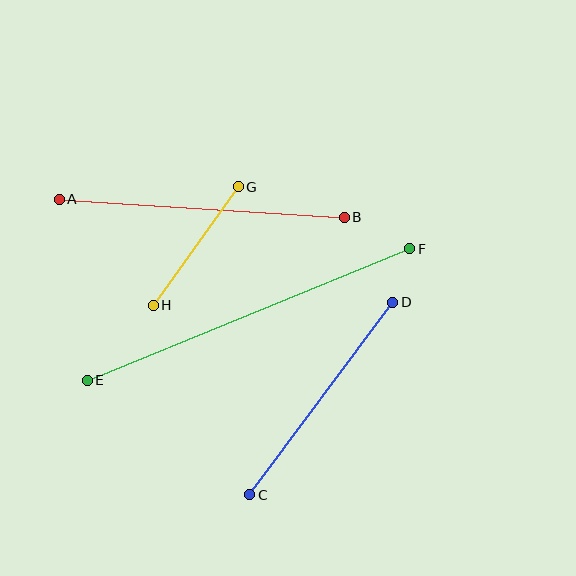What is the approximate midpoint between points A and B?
The midpoint is at approximately (202, 208) pixels.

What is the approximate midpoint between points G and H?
The midpoint is at approximately (196, 246) pixels.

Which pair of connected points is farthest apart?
Points E and F are farthest apart.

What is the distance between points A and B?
The distance is approximately 285 pixels.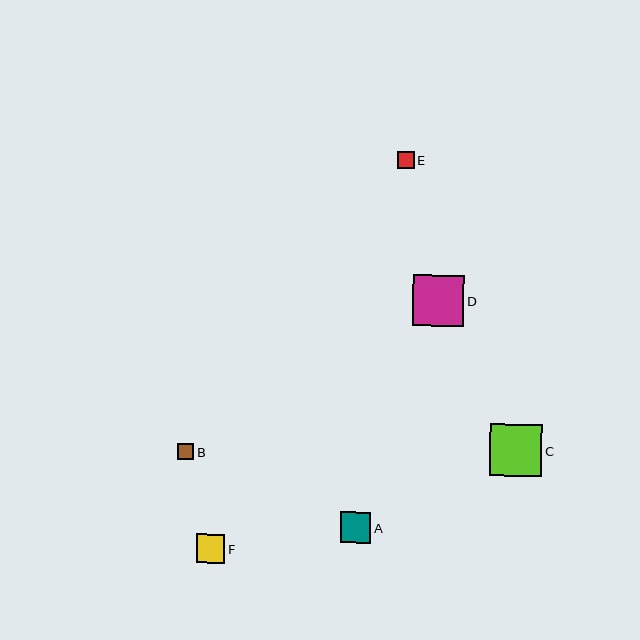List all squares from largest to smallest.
From largest to smallest: C, D, A, F, E, B.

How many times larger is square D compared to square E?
Square D is approximately 3.0 times the size of square E.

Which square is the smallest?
Square B is the smallest with a size of approximately 16 pixels.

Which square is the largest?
Square C is the largest with a size of approximately 52 pixels.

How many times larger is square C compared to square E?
Square C is approximately 3.1 times the size of square E.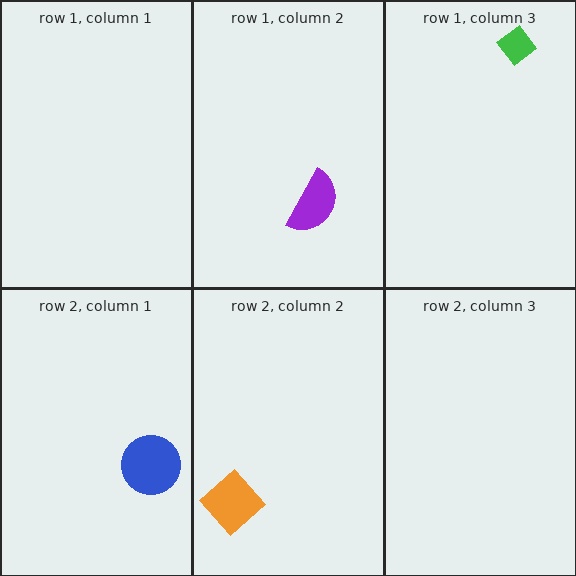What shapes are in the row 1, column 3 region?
The green diamond.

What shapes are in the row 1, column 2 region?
The purple semicircle.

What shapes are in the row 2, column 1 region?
The blue circle.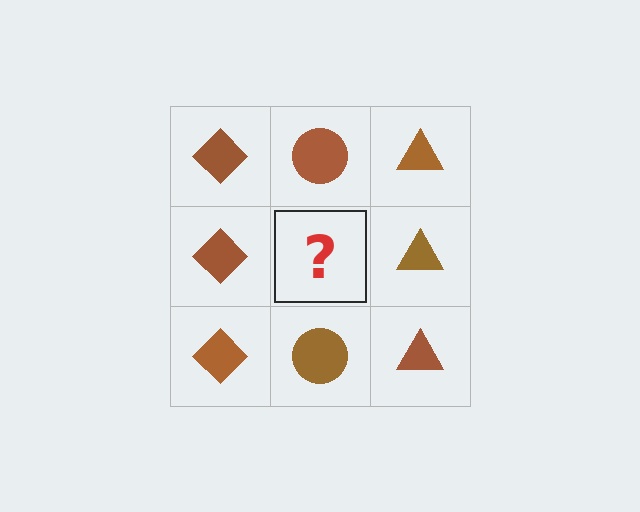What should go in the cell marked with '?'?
The missing cell should contain a brown circle.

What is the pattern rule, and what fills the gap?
The rule is that each column has a consistent shape. The gap should be filled with a brown circle.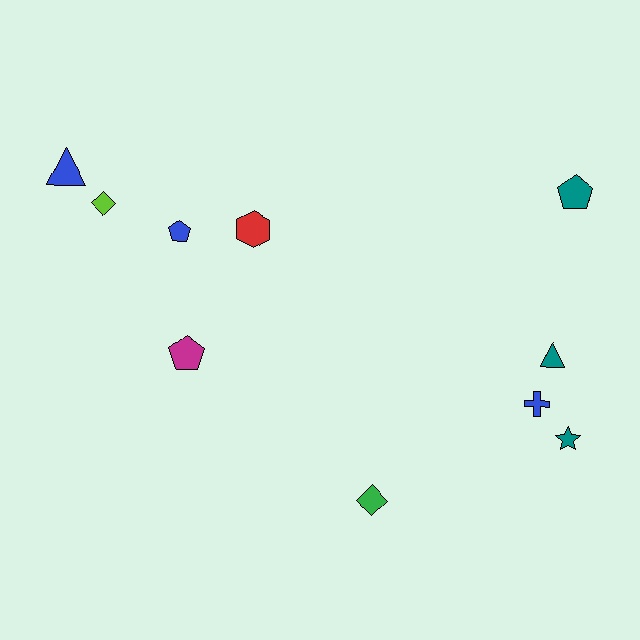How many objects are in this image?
There are 10 objects.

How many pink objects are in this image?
There are no pink objects.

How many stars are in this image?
There is 1 star.